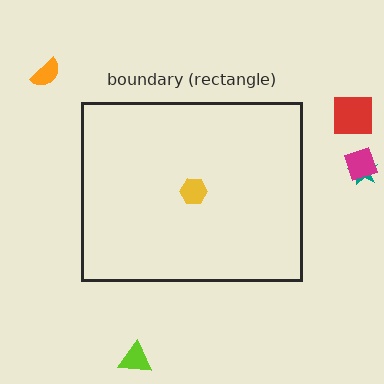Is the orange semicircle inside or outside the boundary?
Outside.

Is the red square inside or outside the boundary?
Outside.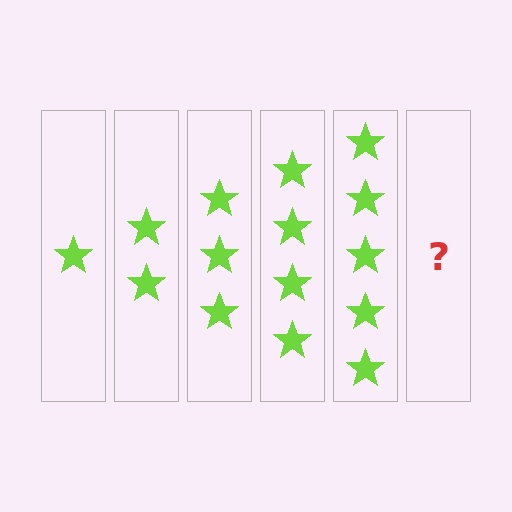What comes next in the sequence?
The next element should be 6 stars.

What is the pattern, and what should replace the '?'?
The pattern is that each step adds one more star. The '?' should be 6 stars.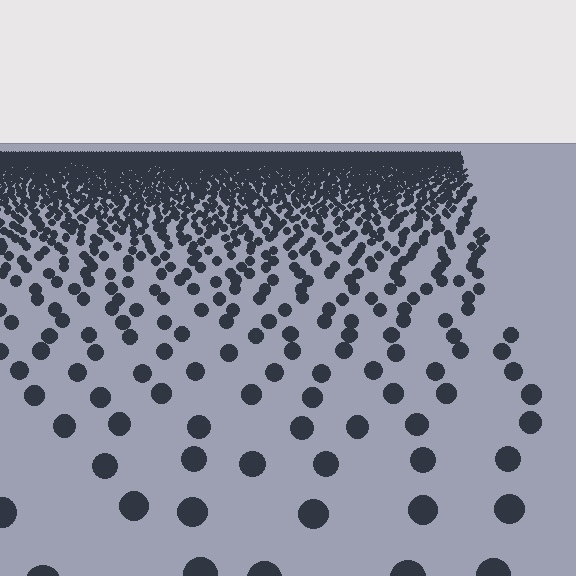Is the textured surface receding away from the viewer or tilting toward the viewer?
The surface is receding away from the viewer. Texture elements get smaller and denser toward the top.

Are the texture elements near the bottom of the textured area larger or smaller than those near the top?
Larger. Near the bottom, elements are closer to the viewer and appear at a bigger on-screen size.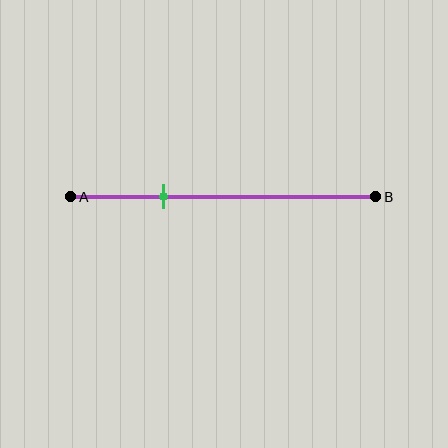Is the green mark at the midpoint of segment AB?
No, the mark is at about 30% from A, not at the 50% midpoint.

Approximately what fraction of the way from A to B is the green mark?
The green mark is approximately 30% of the way from A to B.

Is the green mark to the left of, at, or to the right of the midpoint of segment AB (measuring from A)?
The green mark is to the left of the midpoint of segment AB.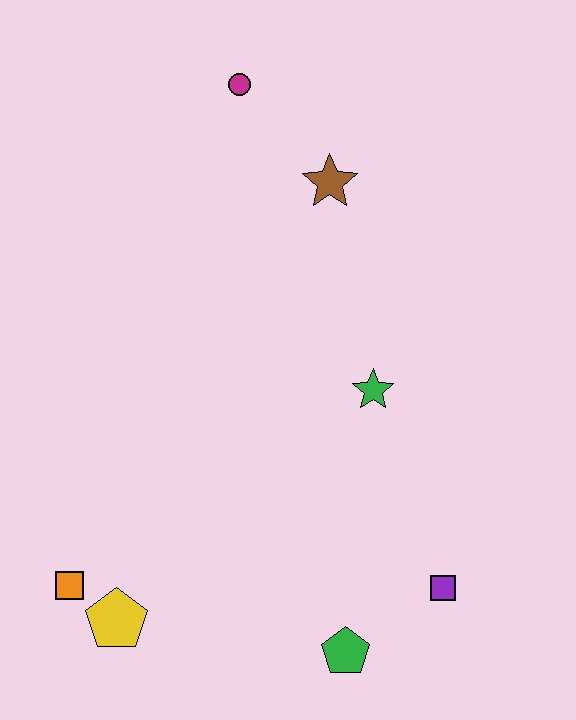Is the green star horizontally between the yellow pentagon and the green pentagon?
No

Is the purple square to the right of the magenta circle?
Yes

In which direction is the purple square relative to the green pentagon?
The purple square is to the right of the green pentagon.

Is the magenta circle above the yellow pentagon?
Yes